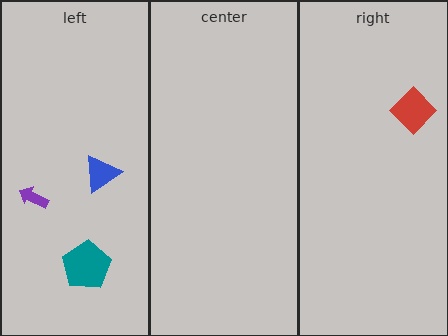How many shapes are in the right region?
1.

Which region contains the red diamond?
The right region.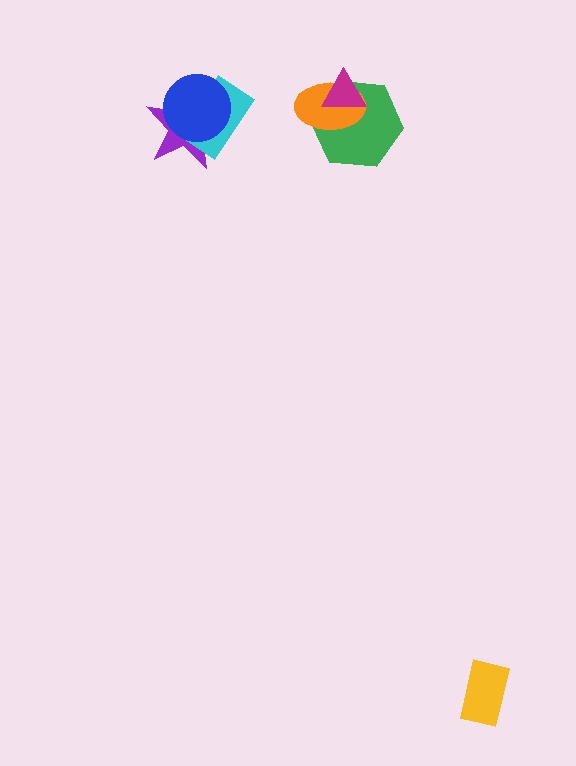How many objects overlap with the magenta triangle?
2 objects overlap with the magenta triangle.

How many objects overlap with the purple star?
2 objects overlap with the purple star.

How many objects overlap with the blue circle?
2 objects overlap with the blue circle.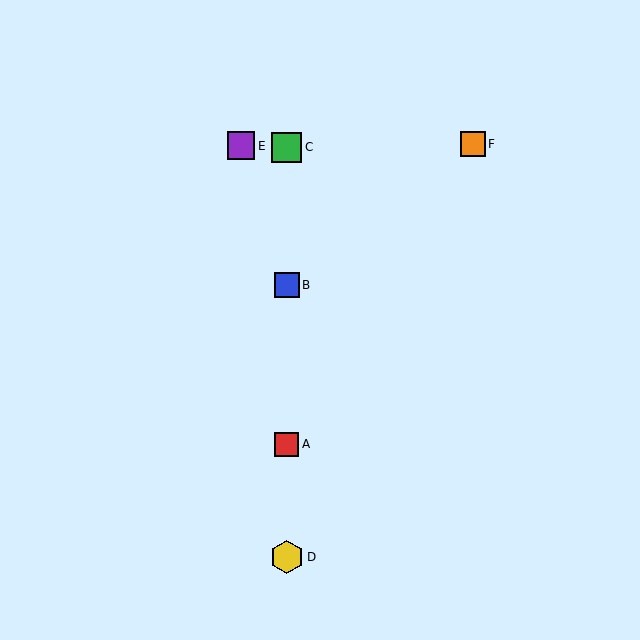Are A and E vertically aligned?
No, A is at x≈287 and E is at x≈241.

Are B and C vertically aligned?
Yes, both are at x≈287.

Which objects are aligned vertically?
Objects A, B, C, D are aligned vertically.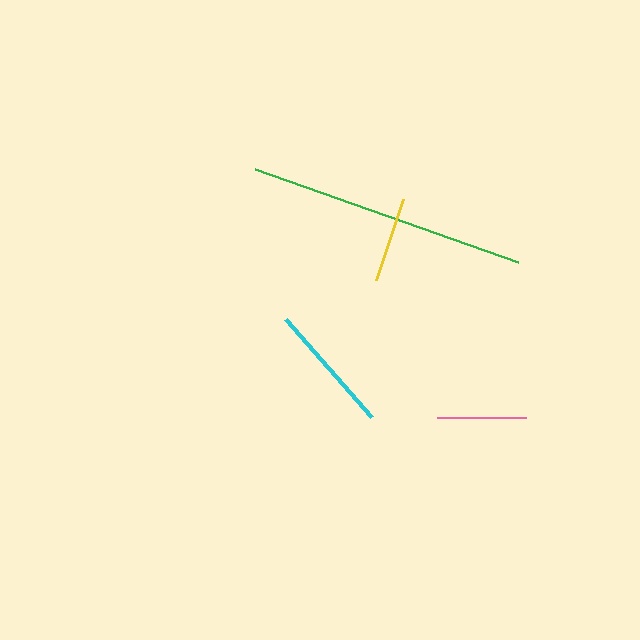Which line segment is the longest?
The green line is the longest at approximately 279 pixels.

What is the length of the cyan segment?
The cyan segment is approximately 130 pixels long.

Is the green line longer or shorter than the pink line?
The green line is longer than the pink line.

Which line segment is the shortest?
The yellow line is the shortest at approximately 85 pixels.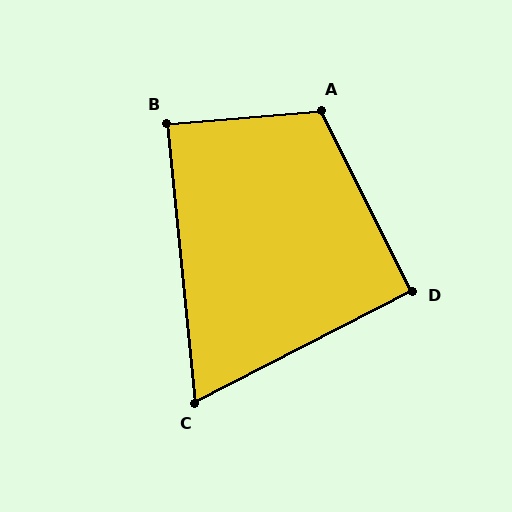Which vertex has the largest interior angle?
A, at approximately 112 degrees.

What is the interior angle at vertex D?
Approximately 91 degrees (approximately right).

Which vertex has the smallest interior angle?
C, at approximately 68 degrees.